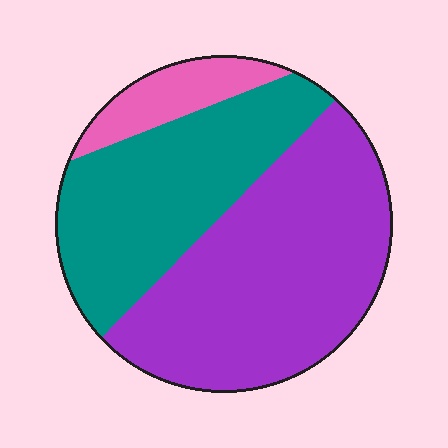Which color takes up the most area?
Purple, at roughly 55%.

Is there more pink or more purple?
Purple.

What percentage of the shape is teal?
Teal takes up about three eighths (3/8) of the shape.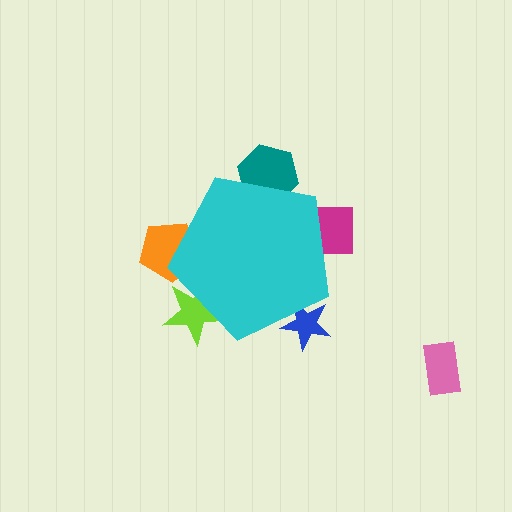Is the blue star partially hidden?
Yes, the blue star is partially hidden behind the cyan pentagon.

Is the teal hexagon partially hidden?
Yes, the teal hexagon is partially hidden behind the cyan pentagon.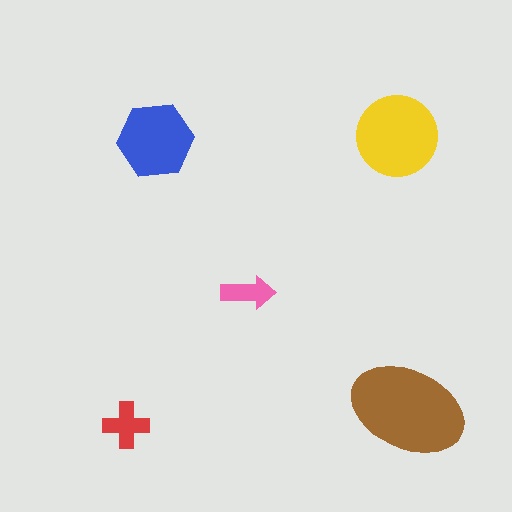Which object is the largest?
The brown ellipse.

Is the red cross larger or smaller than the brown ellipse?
Smaller.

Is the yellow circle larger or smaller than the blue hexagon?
Larger.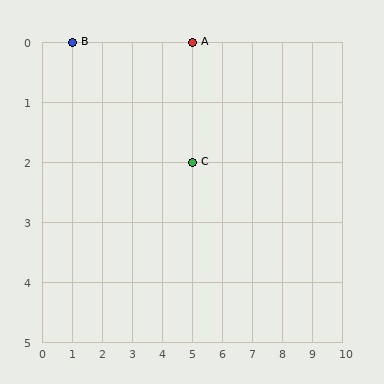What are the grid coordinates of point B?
Point B is at grid coordinates (1, 0).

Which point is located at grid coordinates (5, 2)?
Point C is at (5, 2).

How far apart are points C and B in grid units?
Points C and B are 4 columns and 2 rows apart (about 4.5 grid units diagonally).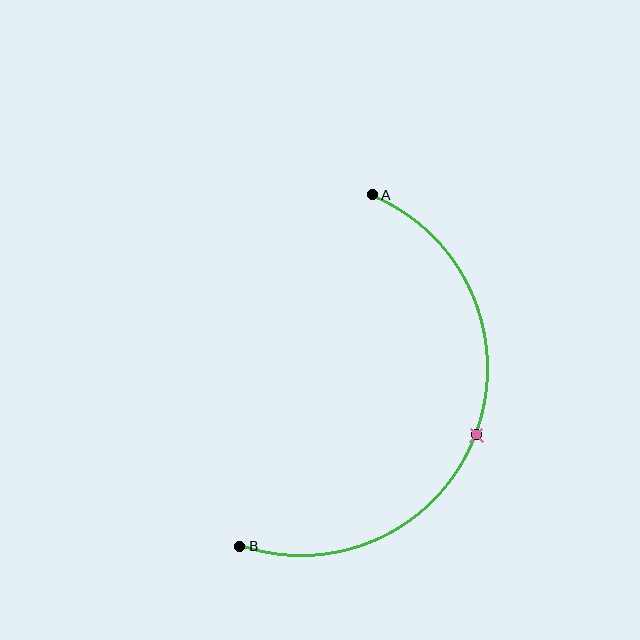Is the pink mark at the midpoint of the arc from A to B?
Yes. The pink mark lies on the arc at equal arc-length from both A and B — it is the arc midpoint.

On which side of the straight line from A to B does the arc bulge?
The arc bulges to the right of the straight line connecting A and B.